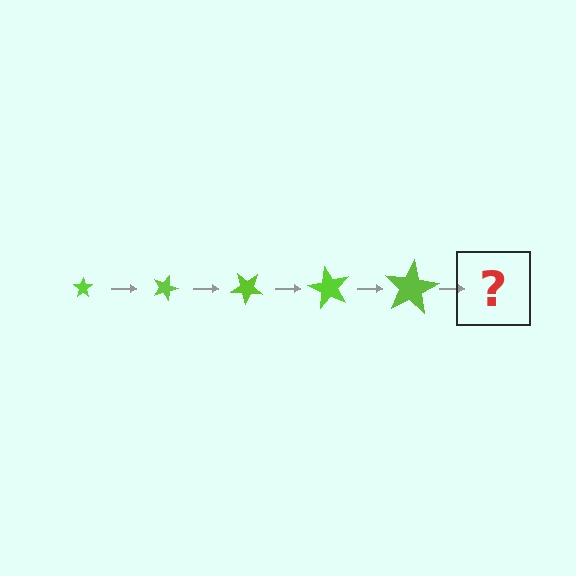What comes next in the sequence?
The next element should be a star, larger than the previous one and rotated 100 degrees from the start.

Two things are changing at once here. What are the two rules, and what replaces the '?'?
The two rules are that the star grows larger each step and it rotates 20 degrees each step. The '?' should be a star, larger than the previous one and rotated 100 degrees from the start.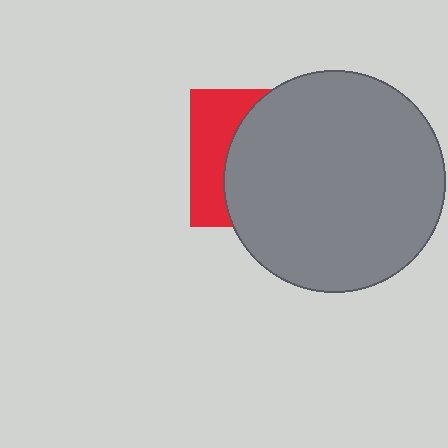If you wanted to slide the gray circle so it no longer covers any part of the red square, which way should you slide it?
Slide it right — that is the most direct way to separate the two shapes.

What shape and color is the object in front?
The object in front is a gray circle.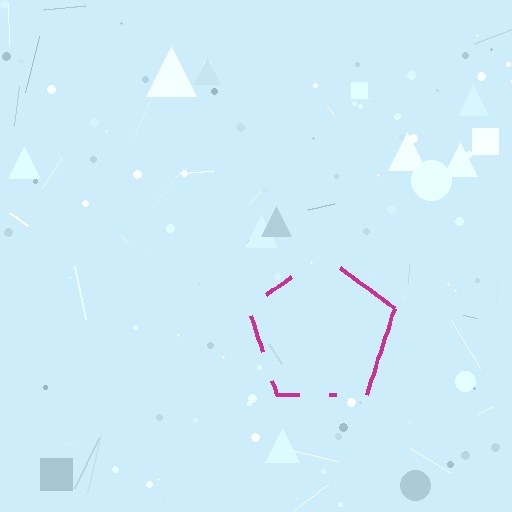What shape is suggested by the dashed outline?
The dashed outline suggests a pentagon.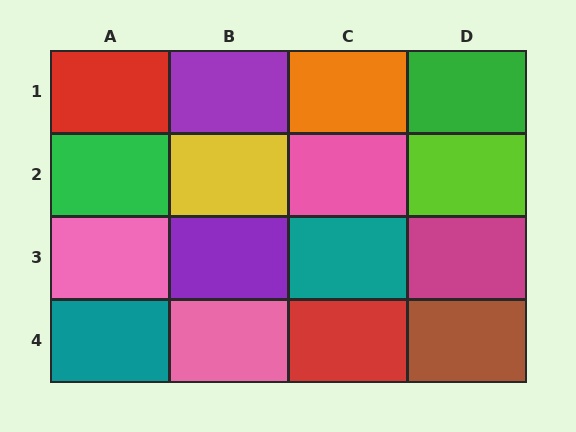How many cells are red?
2 cells are red.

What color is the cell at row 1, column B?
Purple.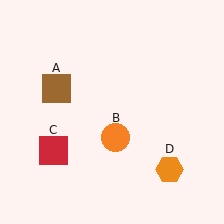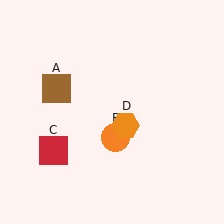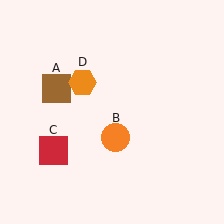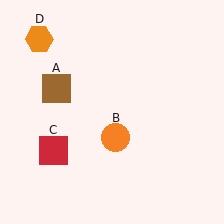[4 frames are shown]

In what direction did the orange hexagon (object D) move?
The orange hexagon (object D) moved up and to the left.